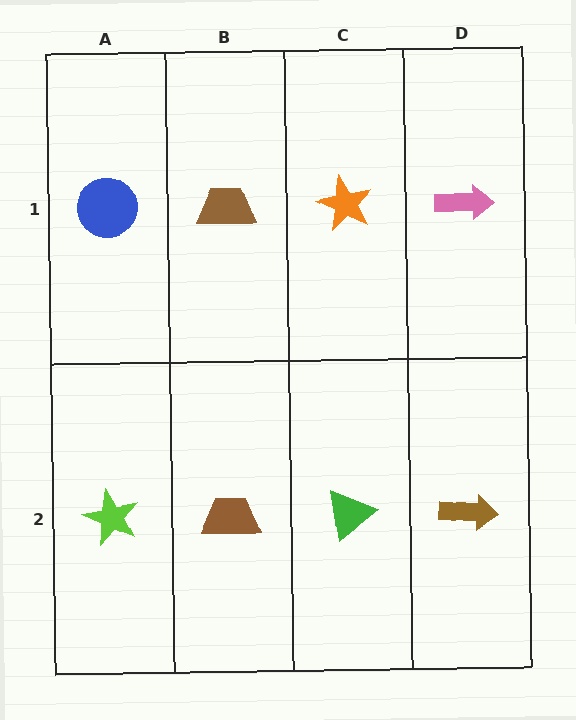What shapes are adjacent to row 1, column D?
A brown arrow (row 2, column D), an orange star (row 1, column C).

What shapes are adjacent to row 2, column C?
An orange star (row 1, column C), a brown trapezoid (row 2, column B), a brown arrow (row 2, column D).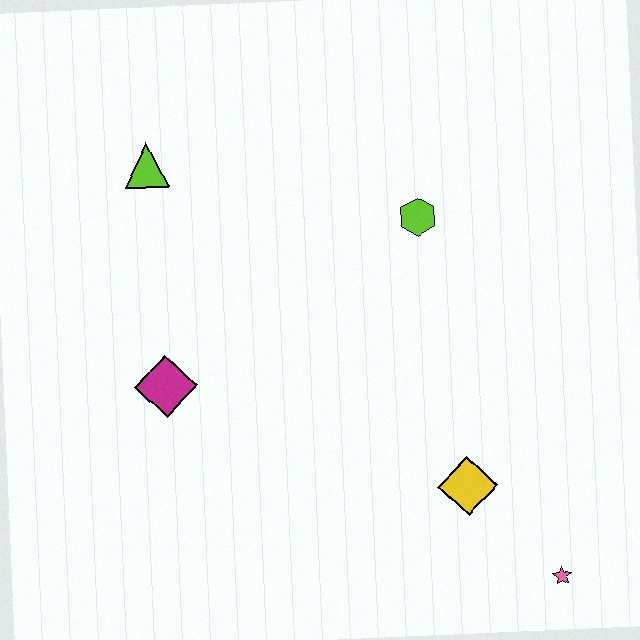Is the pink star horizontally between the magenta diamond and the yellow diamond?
No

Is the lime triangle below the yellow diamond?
No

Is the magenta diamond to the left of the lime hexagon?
Yes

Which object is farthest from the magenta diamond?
The pink star is farthest from the magenta diamond.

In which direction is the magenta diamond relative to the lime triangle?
The magenta diamond is below the lime triangle.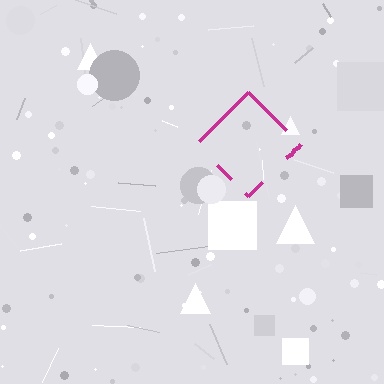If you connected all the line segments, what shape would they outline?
They would outline a diamond.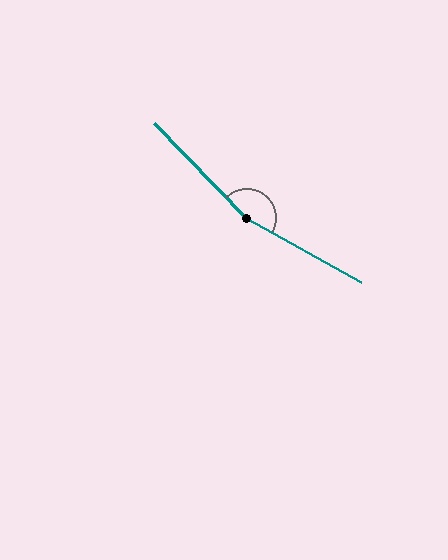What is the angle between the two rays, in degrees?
Approximately 163 degrees.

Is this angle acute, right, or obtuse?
It is obtuse.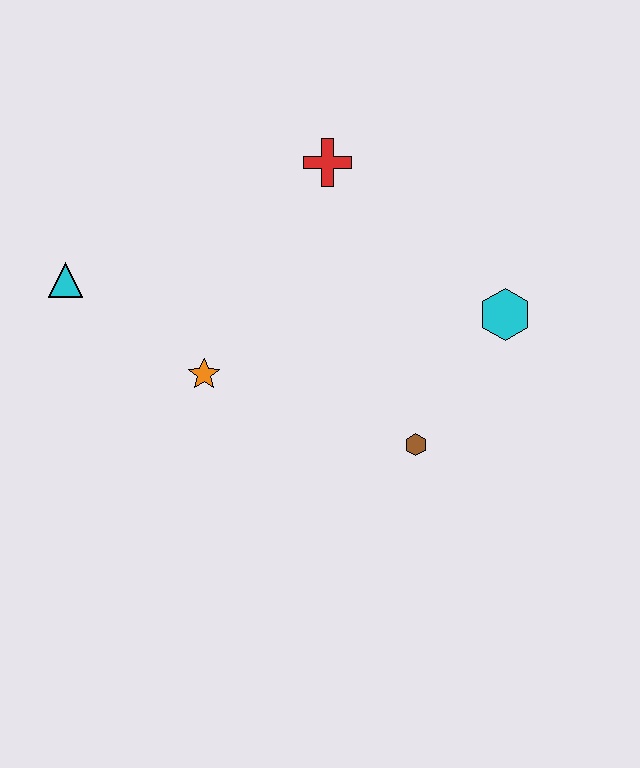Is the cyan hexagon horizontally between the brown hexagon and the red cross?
No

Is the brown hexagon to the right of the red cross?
Yes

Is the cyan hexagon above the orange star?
Yes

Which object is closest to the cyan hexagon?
The brown hexagon is closest to the cyan hexagon.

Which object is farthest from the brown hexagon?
The cyan triangle is farthest from the brown hexagon.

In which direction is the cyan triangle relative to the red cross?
The cyan triangle is to the left of the red cross.